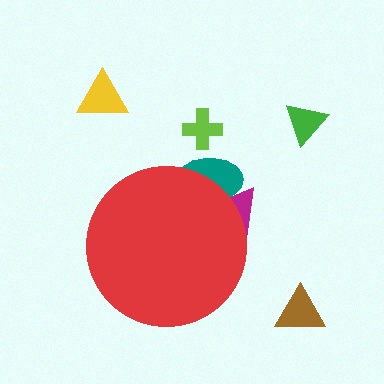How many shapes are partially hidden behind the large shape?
2 shapes are partially hidden.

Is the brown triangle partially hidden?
No, the brown triangle is fully visible.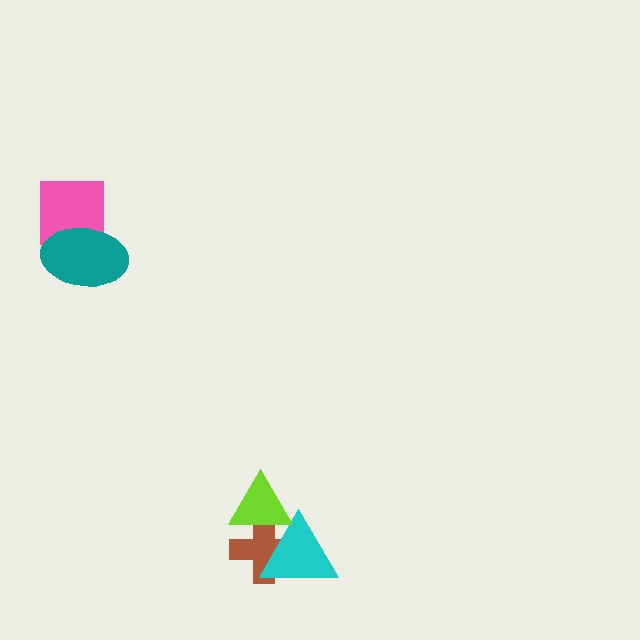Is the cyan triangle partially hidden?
Yes, it is partially covered by another shape.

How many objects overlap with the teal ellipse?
1 object overlaps with the teal ellipse.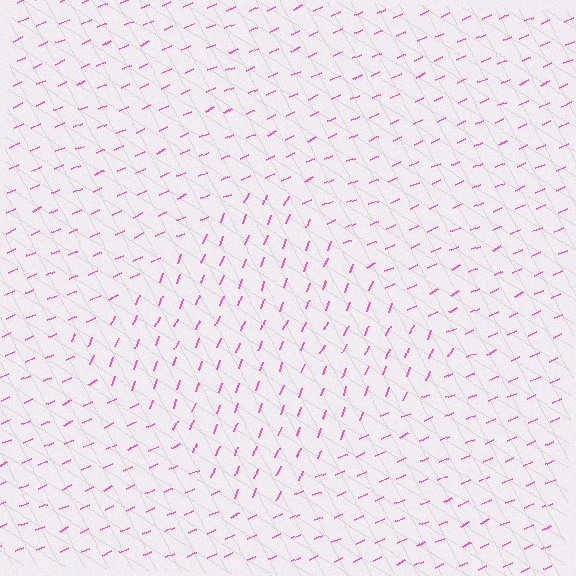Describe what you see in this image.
The image is filled with small pink line segments. A diamond region in the image has lines oriented differently from the surrounding lines, creating a visible texture boundary.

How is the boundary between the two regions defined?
The boundary is defined purely by a change in line orientation (approximately 45 degrees difference). All lines are the same color and thickness.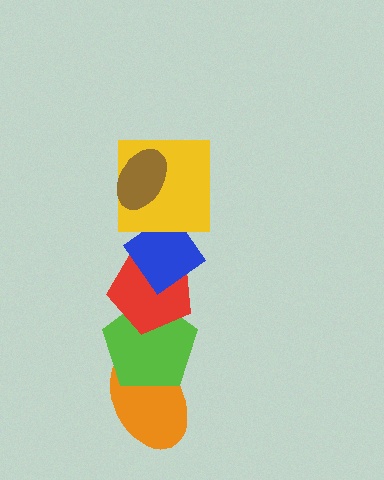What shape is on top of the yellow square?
The brown ellipse is on top of the yellow square.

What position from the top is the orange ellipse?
The orange ellipse is 6th from the top.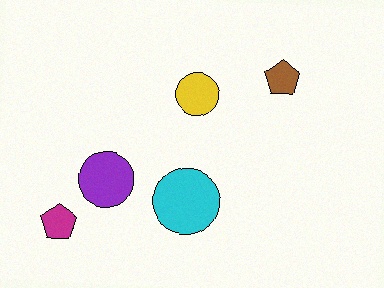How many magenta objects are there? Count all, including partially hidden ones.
There is 1 magenta object.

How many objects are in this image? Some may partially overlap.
There are 5 objects.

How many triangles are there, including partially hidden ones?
There are no triangles.